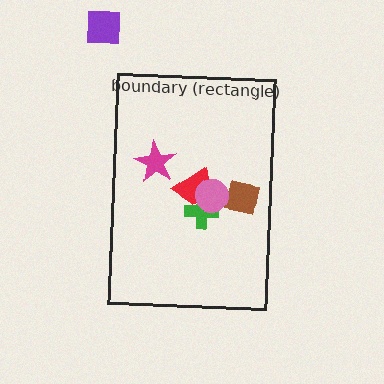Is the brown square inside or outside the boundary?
Inside.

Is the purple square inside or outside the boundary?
Outside.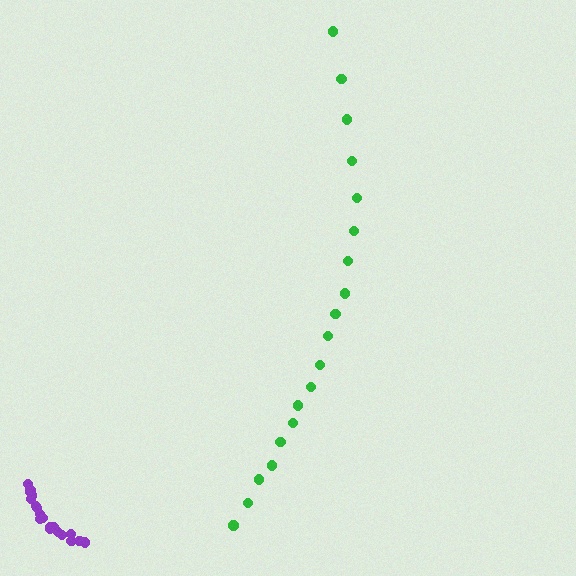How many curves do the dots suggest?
There are 2 distinct paths.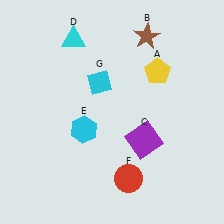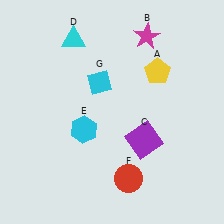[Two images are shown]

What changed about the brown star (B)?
In Image 1, B is brown. In Image 2, it changed to magenta.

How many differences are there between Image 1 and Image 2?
There is 1 difference between the two images.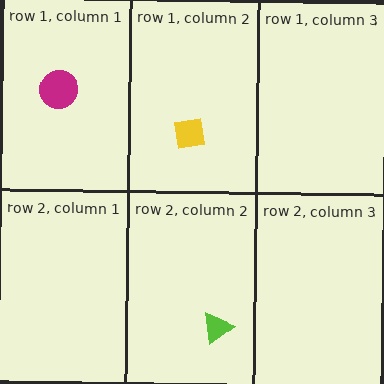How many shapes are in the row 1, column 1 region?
1.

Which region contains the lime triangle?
The row 2, column 2 region.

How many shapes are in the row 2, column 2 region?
1.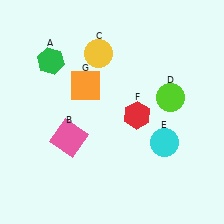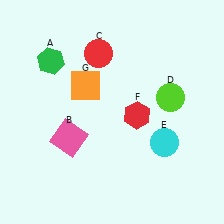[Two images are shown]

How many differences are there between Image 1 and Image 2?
There is 1 difference between the two images.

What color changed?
The circle (C) changed from yellow in Image 1 to red in Image 2.